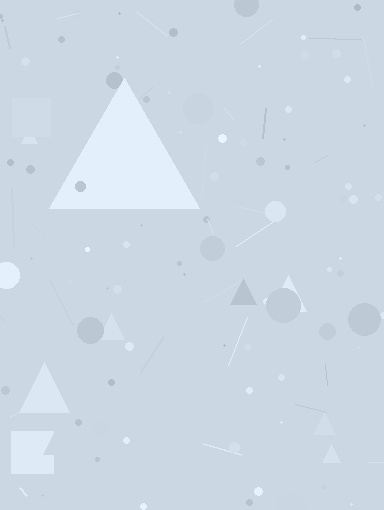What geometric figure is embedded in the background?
A triangle is embedded in the background.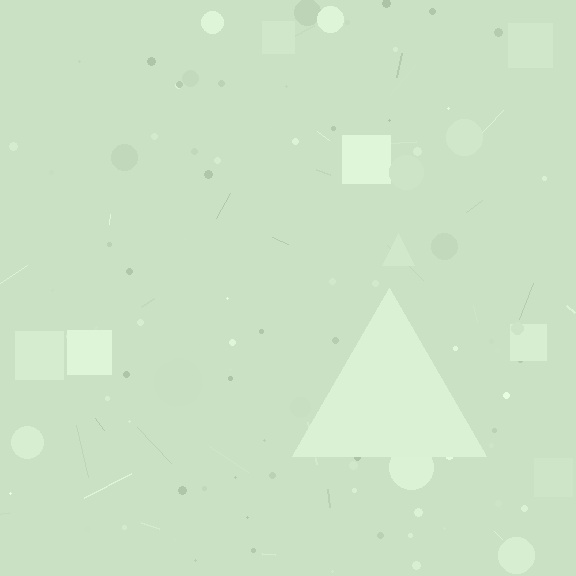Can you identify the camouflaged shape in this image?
The camouflaged shape is a triangle.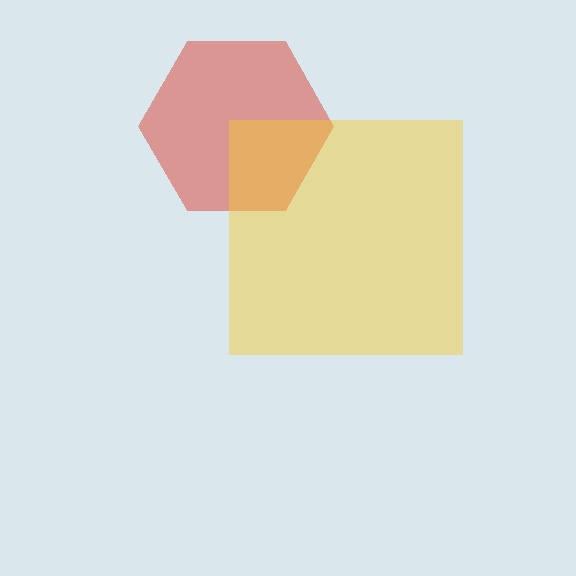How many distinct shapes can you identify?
There are 2 distinct shapes: a red hexagon, a yellow square.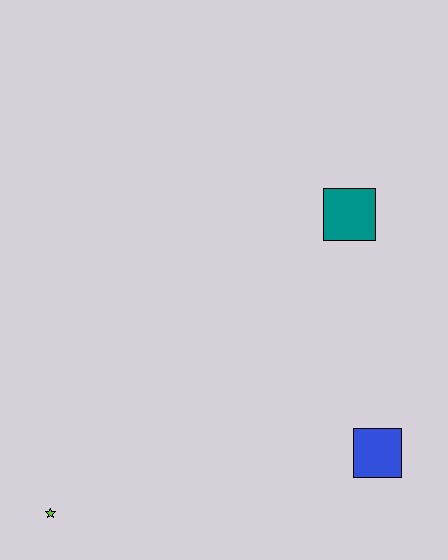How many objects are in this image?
There are 3 objects.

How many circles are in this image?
There are no circles.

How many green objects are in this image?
There are no green objects.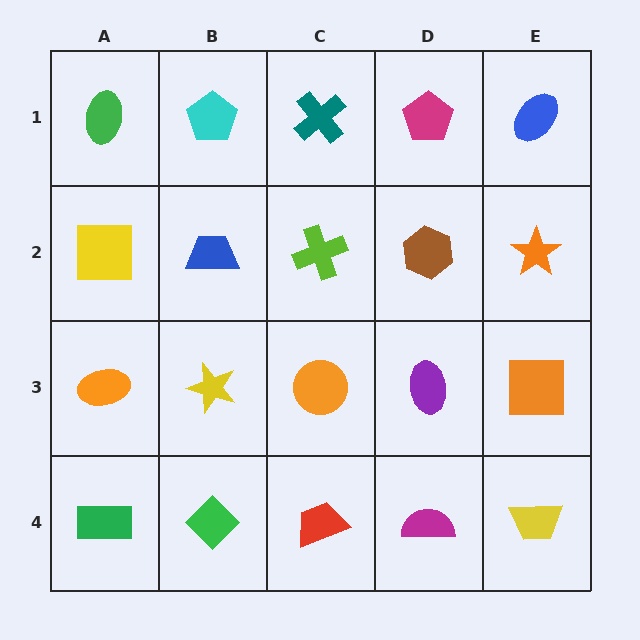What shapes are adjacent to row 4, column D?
A purple ellipse (row 3, column D), a red trapezoid (row 4, column C), a yellow trapezoid (row 4, column E).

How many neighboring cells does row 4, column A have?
2.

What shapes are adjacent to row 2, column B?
A cyan pentagon (row 1, column B), a yellow star (row 3, column B), a yellow square (row 2, column A), a lime cross (row 2, column C).